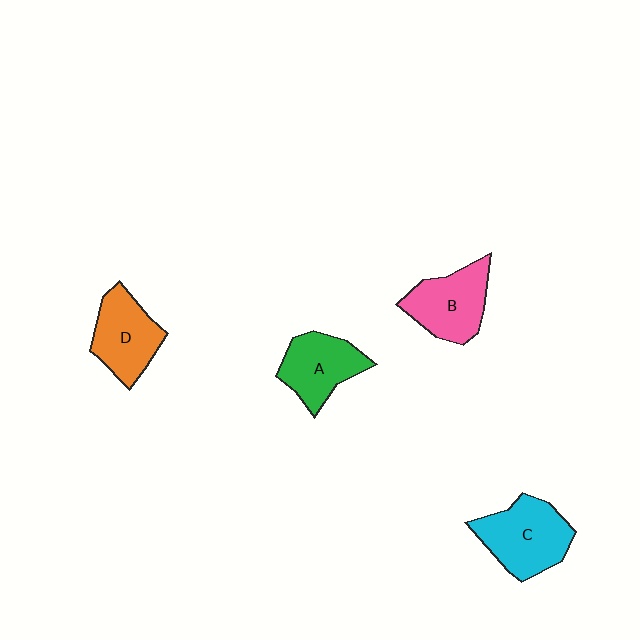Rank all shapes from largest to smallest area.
From largest to smallest: C (cyan), B (pink), D (orange), A (green).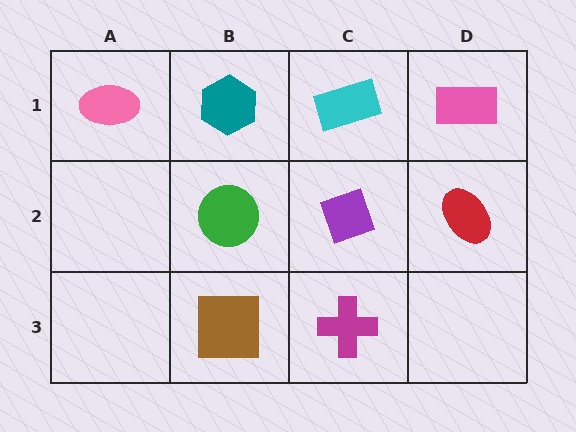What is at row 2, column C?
A purple diamond.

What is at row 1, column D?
A pink rectangle.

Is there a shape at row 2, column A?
No, that cell is empty.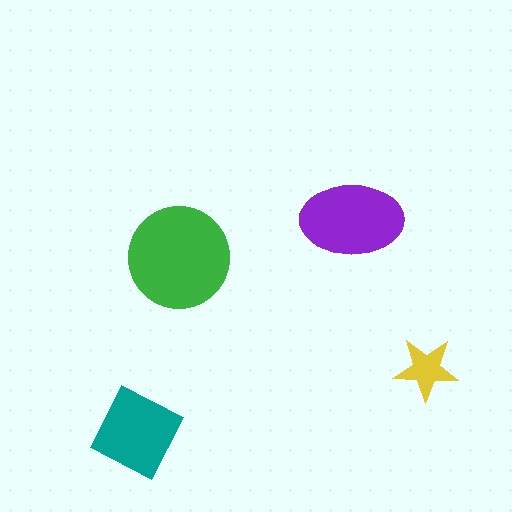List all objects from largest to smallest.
The green circle, the purple ellipse, the teal square, the yellow star.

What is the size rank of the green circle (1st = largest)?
1st.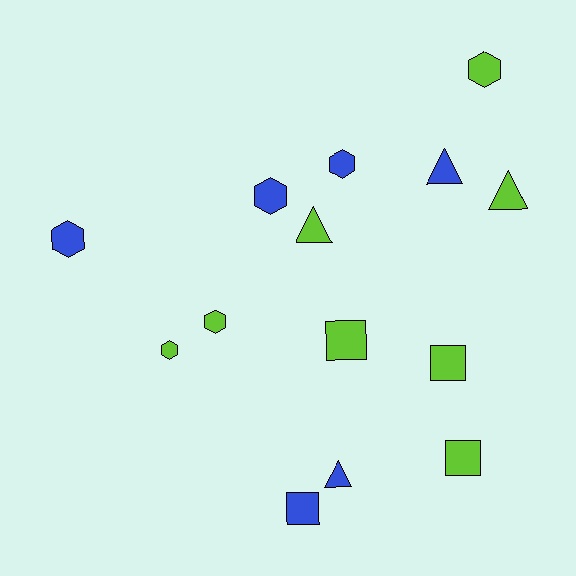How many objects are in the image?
There are 14 objects.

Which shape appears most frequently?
Hexagon, with 6 objects.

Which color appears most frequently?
Lime, with 8 objects.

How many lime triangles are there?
There are 2 lime triangles.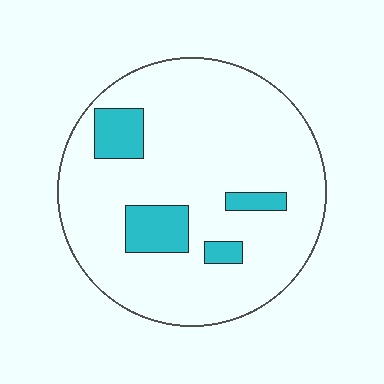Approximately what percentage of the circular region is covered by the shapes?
Approximately 15%.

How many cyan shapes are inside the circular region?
4.